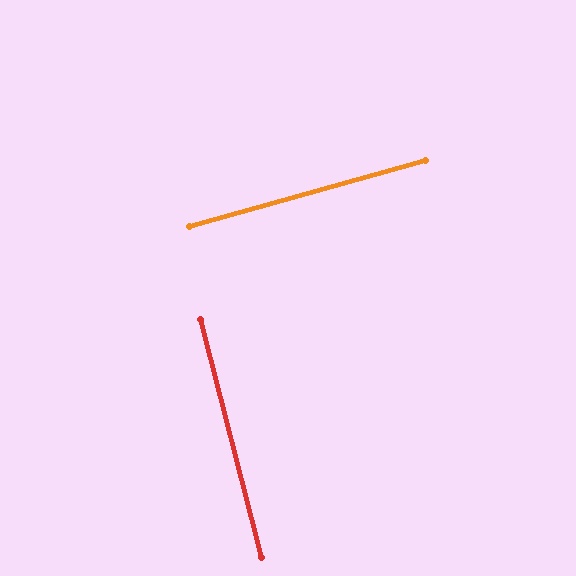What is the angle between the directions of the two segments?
Approximately 89 degrees.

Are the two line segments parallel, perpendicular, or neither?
Perpendicular — they meet at approximately 89°.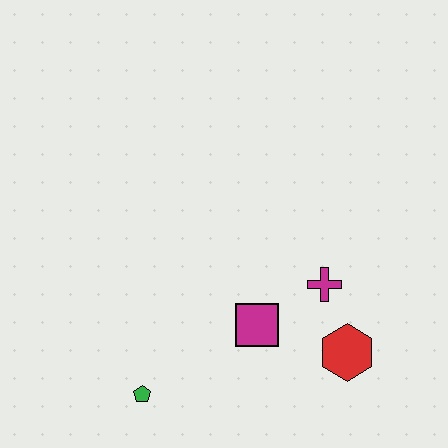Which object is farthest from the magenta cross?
The green pentagon is farthest from the magenta cross.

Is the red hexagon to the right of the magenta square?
Yes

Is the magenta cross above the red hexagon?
Yes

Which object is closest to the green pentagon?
The magenta square is closest to the green pentagon.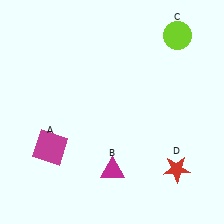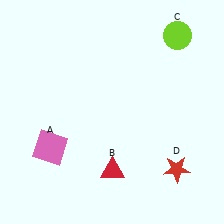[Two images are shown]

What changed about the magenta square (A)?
In Image 1, A is magenta. In Image 2, it changed to pink.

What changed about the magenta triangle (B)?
In Image 1, B is magenta. In Image 2, it changed to red.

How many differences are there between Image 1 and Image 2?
There are 2 differences between the two images.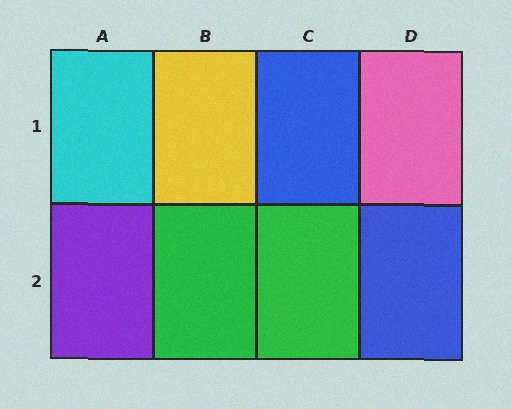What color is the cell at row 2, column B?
Green.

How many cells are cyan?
1 cell is cyan.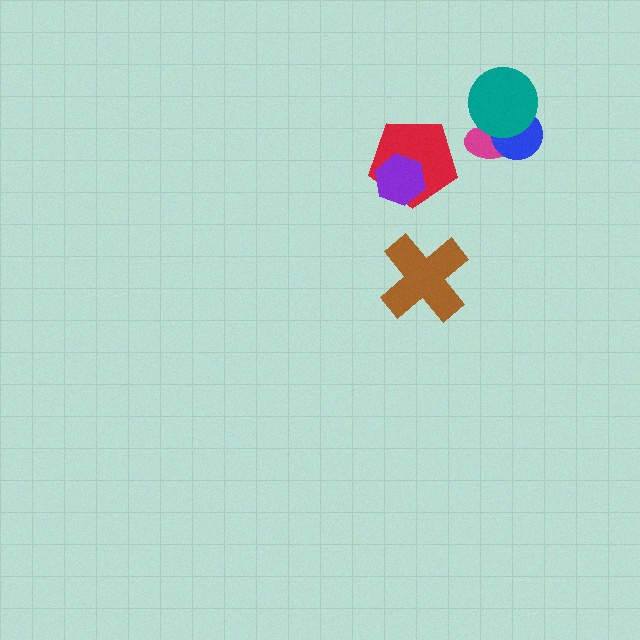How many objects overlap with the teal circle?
2 objects overlap with the teal circle.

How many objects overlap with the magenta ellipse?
2 objects overlap with the magenta ellipse.